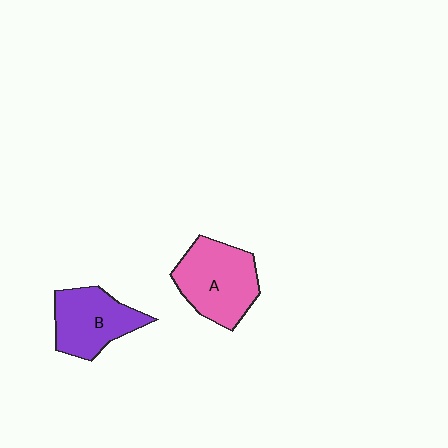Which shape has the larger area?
Shape A (pink).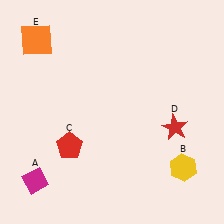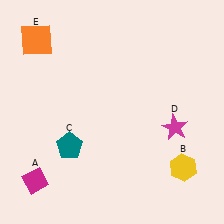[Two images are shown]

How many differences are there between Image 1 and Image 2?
There are 2 differences between the two images.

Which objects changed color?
C changed from red to teal. D changed from red to magenta.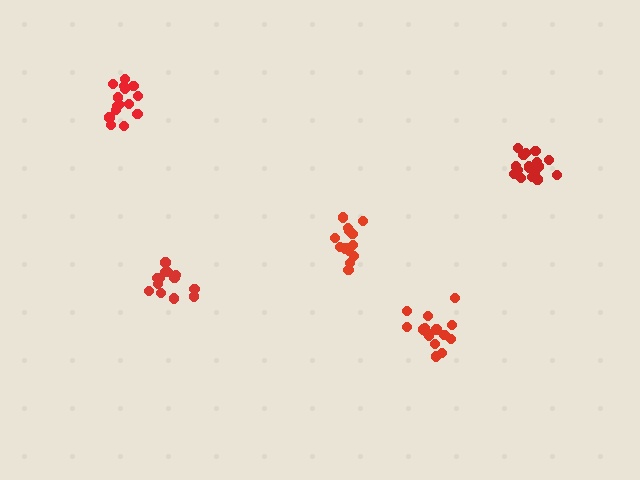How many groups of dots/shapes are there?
There are 5 groups.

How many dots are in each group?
Group 1: 15 dots, Group 2: 14 dots, Group 3: 13 dots, Group 4: 15 dots, Group 5: 17 dots (74 total).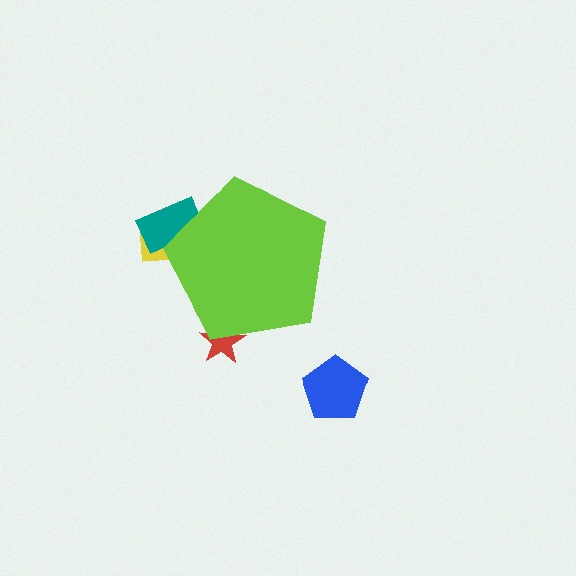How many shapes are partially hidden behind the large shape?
3 shapes are partially hidden.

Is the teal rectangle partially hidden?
Yes, the teal rectangle is partially hidden behind the lime pentagon.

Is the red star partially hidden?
Yes, the red star is partially hidden behind the lime pentagon.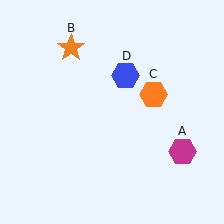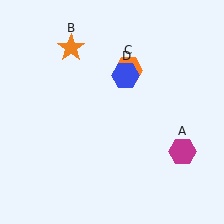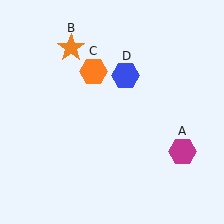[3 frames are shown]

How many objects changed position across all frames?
1 object changed position: orange hexagon (object C).